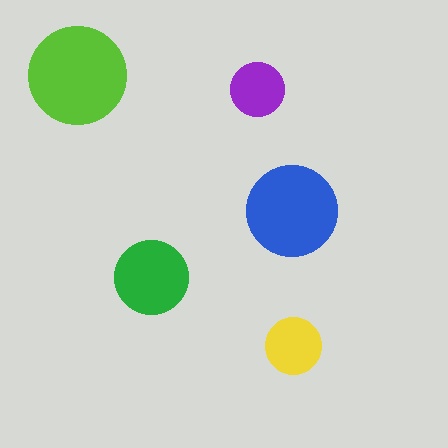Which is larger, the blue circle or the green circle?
The blue one.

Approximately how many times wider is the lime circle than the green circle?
About 1.5 times wider.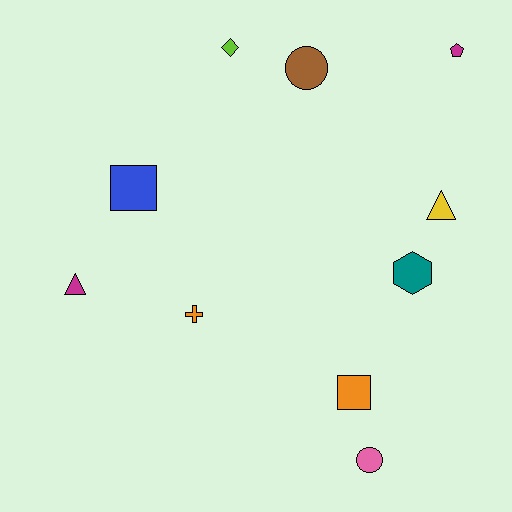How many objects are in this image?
There are 10 objects.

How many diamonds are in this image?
There is 1 diamond.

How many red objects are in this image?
There are no red objects.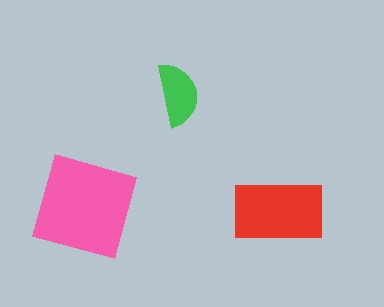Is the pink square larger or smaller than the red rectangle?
Larger.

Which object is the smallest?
The green semicircle.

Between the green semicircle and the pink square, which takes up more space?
The pink square.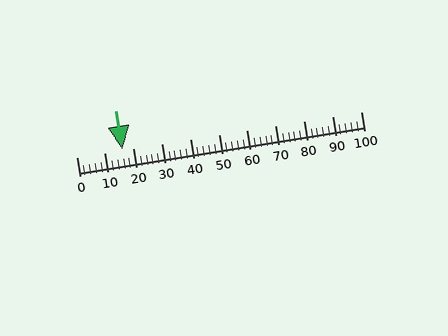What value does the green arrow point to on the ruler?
The green arrow points to approximately 16.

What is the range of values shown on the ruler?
The ruler shows values from 0 to 100.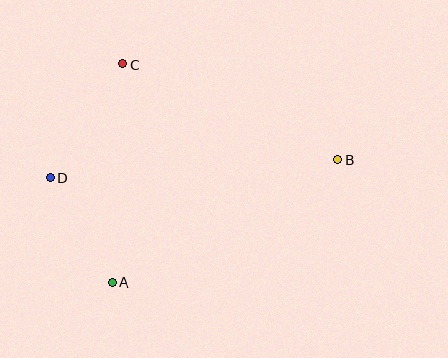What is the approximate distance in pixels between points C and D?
The distance between C and D is approximately 135 pixels.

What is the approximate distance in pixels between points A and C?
The distance between A and C is approximately 219 pixels.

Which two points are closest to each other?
Points A and D are closest to each other.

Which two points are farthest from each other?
Points B and D are farthest from each other.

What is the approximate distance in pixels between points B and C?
The distance between B and C is approximately 236 pixels.